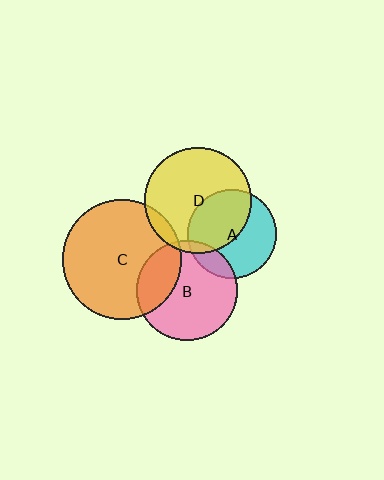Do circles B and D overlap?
Yes.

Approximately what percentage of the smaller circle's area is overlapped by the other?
Approximately 5%.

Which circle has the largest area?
Circle C (orange).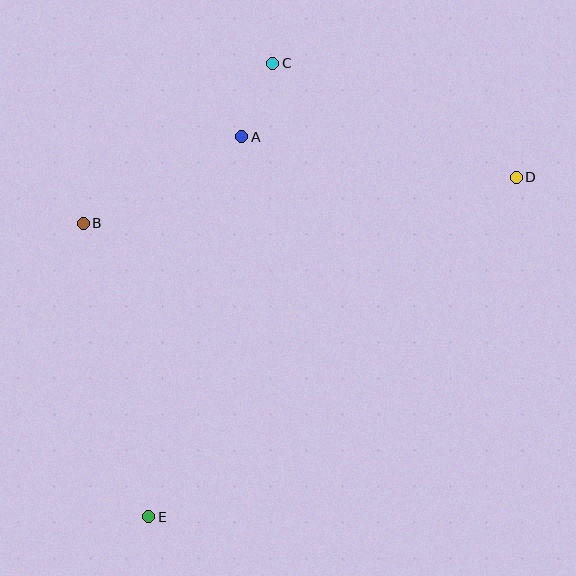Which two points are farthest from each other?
Points D and E are farthest from each other.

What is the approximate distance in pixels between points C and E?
The distance between C and E is approximately 470 pixels.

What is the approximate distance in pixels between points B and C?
The distance between B and C is approximately 248 pixels.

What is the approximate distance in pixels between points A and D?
The distance between A and D is approximately 278 pixels.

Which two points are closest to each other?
Points A and C are closest to each other.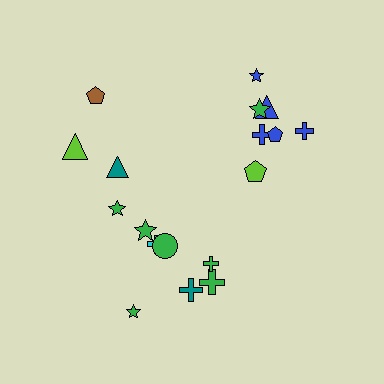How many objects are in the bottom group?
There are 8 objects.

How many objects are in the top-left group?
There are 3 objects.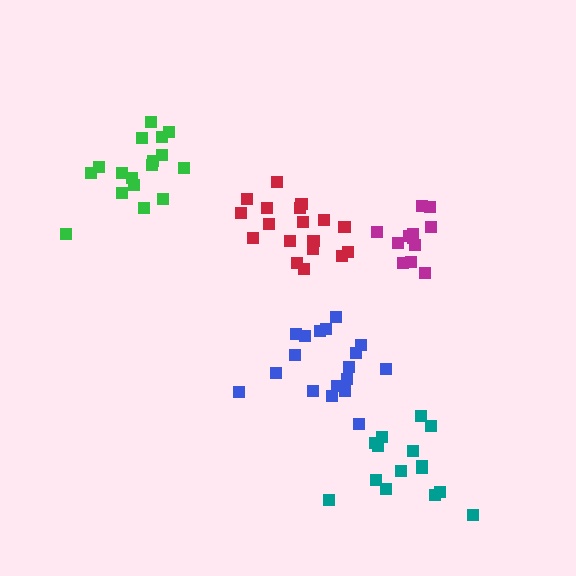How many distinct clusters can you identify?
There are 5 distinct clusters.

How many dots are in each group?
Group 1: 12 dots, Group 2: 15 dots, Group 3: 18 dots, Group 4: 18 dots, Group 5: 17 dots (80 total).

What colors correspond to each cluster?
The clusters are colored: magenta, teal, red, blue, green.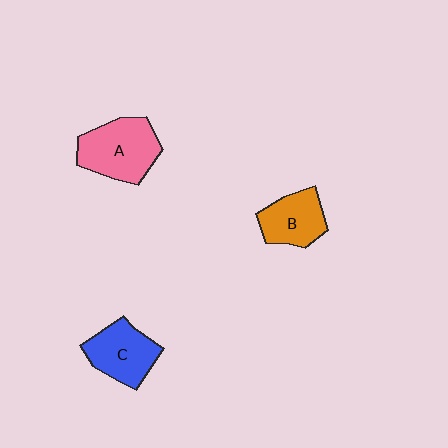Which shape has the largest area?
Shape A (pink).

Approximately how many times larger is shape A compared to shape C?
Approximately 1.2 times.